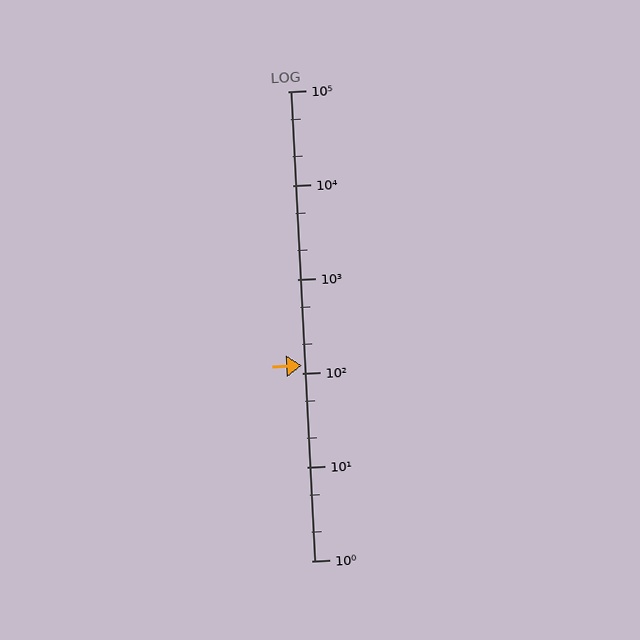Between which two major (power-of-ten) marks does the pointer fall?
The pointer is between 100 and 1000.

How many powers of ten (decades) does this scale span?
The scale spans 5 decades, from 1 to 100000.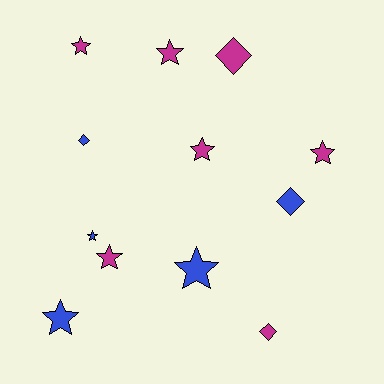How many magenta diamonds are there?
There are 2 magenta diamonds.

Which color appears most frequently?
Magenta, with 7 objects.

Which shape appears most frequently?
Star, with 8 objects.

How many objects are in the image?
There are 12 objects.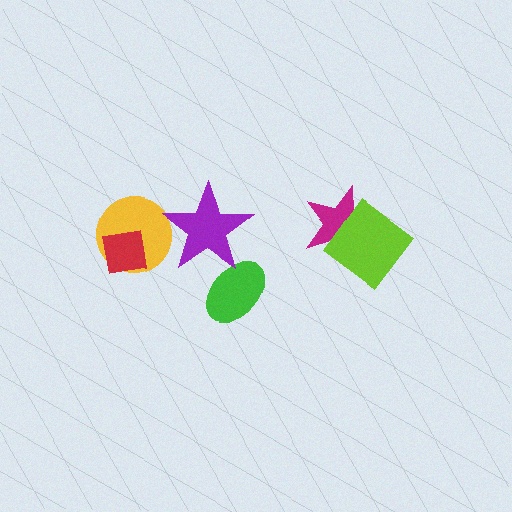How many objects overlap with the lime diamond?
1 object overlaps with the lime diamond.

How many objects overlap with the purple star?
2 objects overlap with the purple star.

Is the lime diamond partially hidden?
No, no other shape covers it.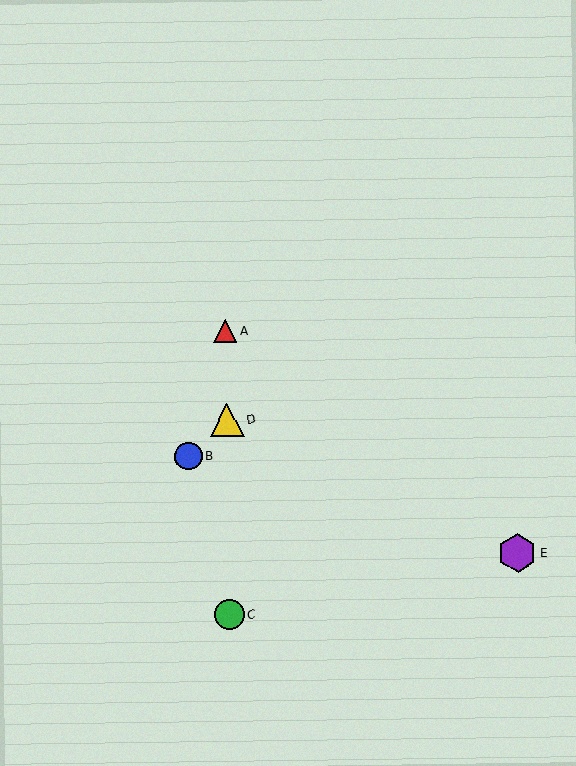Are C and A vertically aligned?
Yes, both are at x≈229.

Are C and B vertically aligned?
No, C is at x≈229 and B is at x≈188.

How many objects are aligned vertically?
3 objects (A, C, D) are aligned vertically.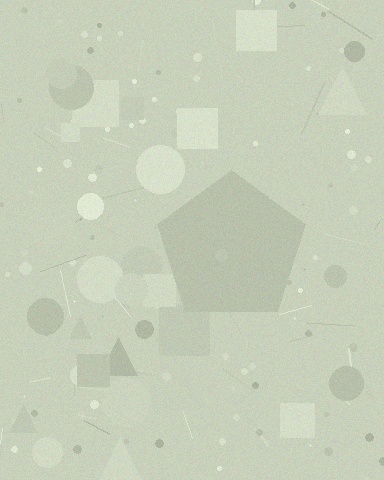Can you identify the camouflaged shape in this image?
The camouflaged shape is a pentagon.